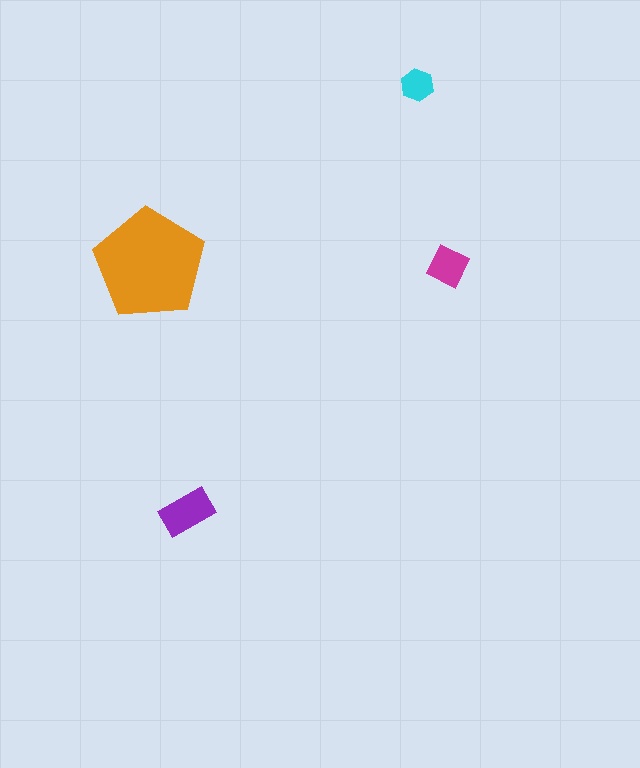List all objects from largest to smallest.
The orange pentagon, the purple rectangle, the magenta diamond, the cyan hexagon.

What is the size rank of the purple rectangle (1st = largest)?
2nd.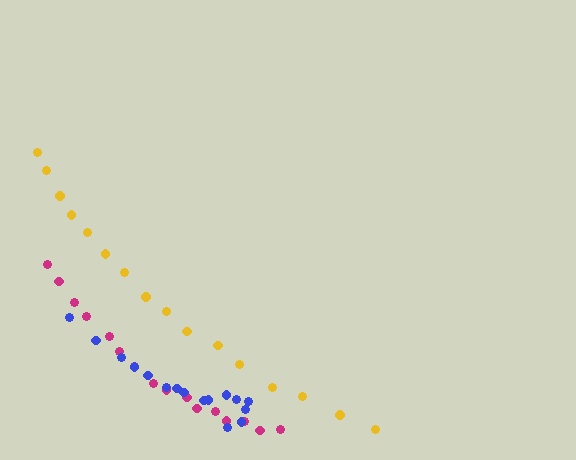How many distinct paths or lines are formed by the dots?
There are 3 distinct paths.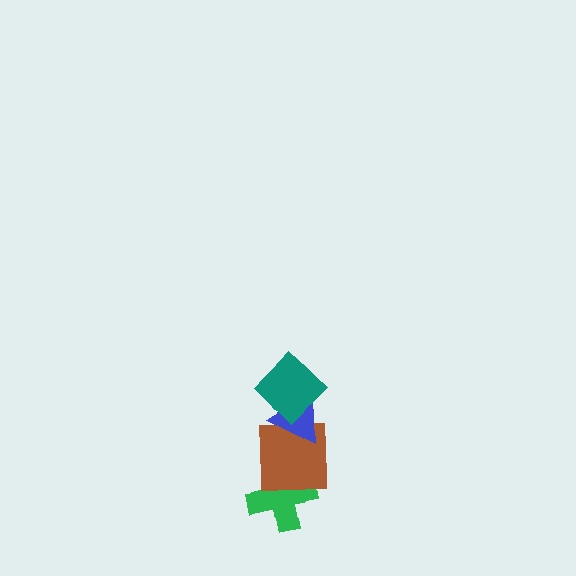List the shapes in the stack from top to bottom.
From top to bottom: the teal diamond, the blue triangle, the brown square, the green cross.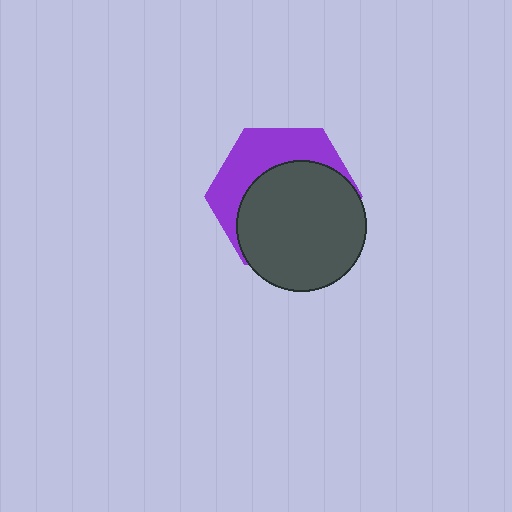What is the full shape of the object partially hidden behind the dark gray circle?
The partially hidden object is a purple hexagon.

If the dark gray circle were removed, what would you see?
You would see the complete purple hexagon.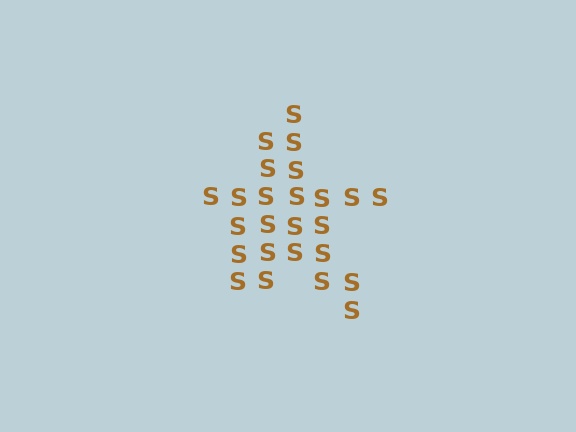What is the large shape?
The large shape is a star.